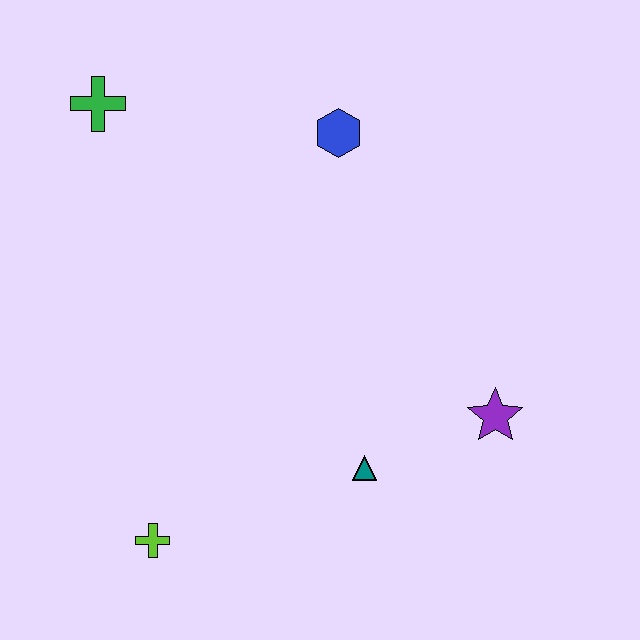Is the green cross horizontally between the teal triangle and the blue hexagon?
No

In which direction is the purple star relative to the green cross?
The purple star is to the right of the green cross.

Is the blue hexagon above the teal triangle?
Yes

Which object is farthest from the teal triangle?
The green cross is farthest from the teal triangle.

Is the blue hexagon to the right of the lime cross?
Yes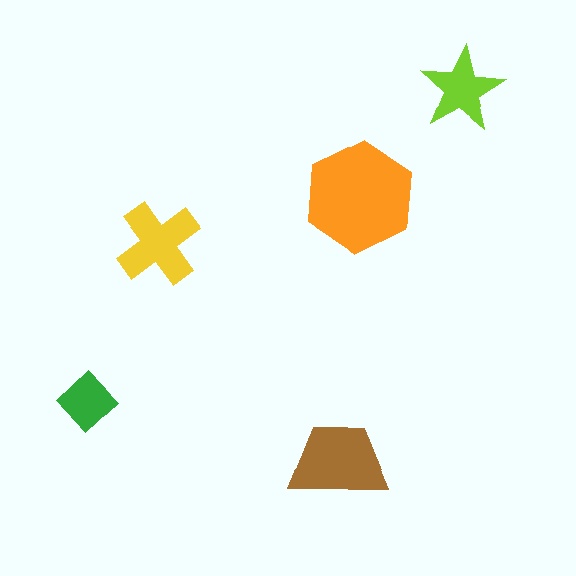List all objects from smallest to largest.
The green diamond, the lime star, the yellow cross, the brown trapezoid, the orange hexagon.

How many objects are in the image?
There are 5 objects in the image.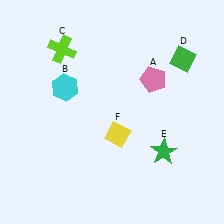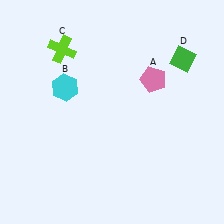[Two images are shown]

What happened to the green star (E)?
The green star (E) was removed in Image 2. It was in the bottom-right area of Image 1.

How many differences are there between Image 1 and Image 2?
There are 2 differences between the two images.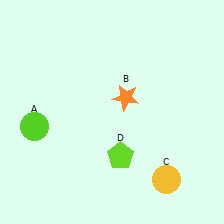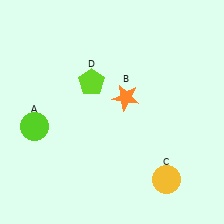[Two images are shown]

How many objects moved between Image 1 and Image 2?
1 object moved between the two images.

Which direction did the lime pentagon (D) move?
The lime pentagon (D) moved up.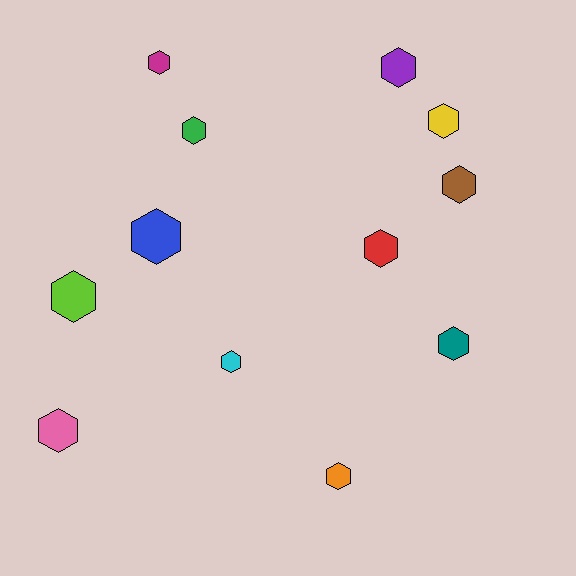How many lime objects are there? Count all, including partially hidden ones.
There is 1 lime object.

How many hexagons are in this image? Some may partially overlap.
There are 12 hexagons.